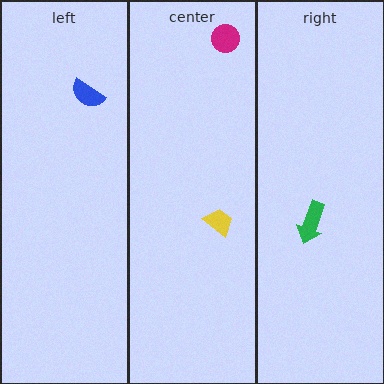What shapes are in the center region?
The yellow trapezoid, the magenta circle.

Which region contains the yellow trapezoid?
The center region.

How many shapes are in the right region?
1.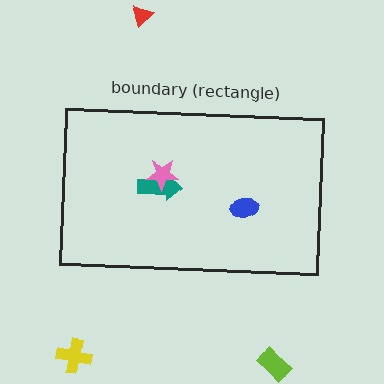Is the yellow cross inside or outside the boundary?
Outside.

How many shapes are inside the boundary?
3 inside, 3 outside.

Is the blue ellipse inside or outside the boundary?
Inside.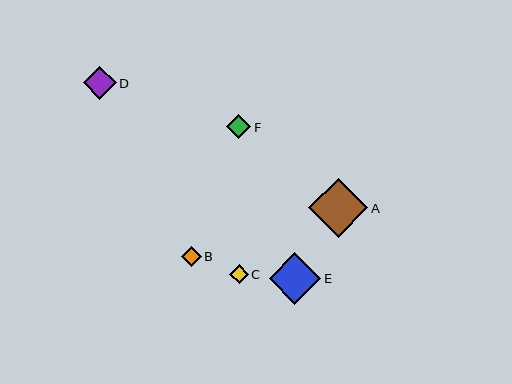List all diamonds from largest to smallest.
From largest to smallest: A, E, D, F, B, C.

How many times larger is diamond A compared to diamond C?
Diamond A is approximately 3.2 times the size of diamond C.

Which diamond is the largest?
Diamond A is the largest with a size of approximately 59 pixels.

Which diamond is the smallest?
Diamond C is the smallest with a size of approximately 19 pixels.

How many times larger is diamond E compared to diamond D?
Diamond E is approximately 1.6 times the size of diamond D.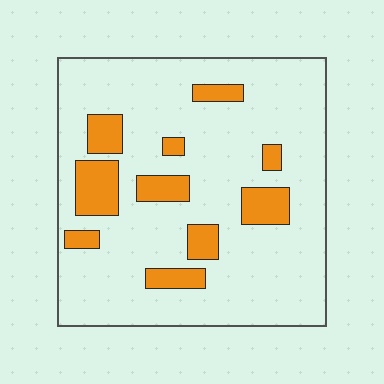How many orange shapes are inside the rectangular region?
10.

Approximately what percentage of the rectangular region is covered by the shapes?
Approximately 15%.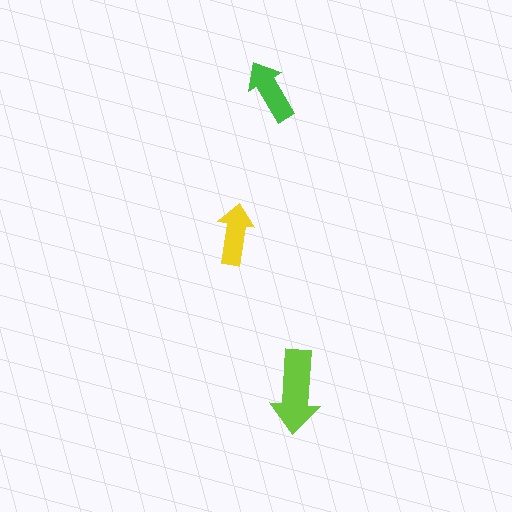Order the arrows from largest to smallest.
the lime one, the green one, the yellow one.